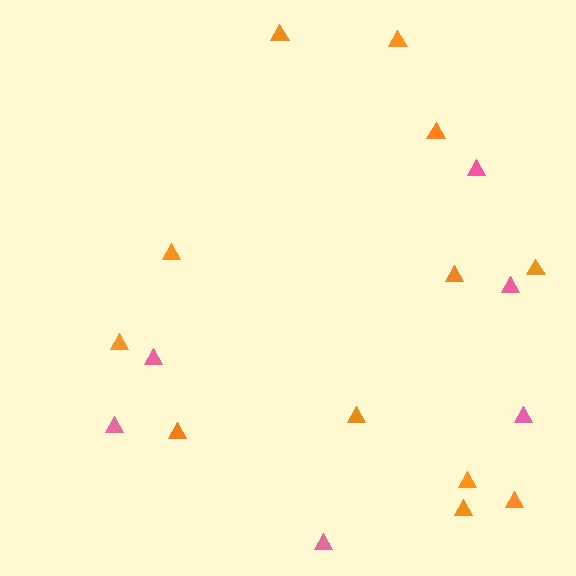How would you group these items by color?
There are 2 groups: one group of pink triangles (6) and one group of orange triangles (12).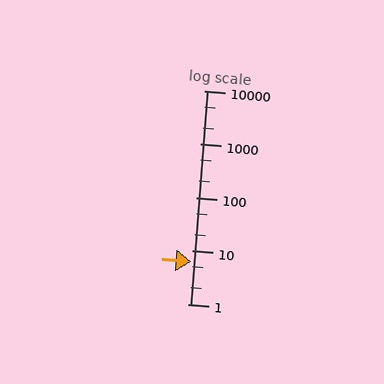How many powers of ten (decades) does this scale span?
The scale spans 4 decades, from 1 to 10000.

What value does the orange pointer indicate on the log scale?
The pointer indicates approximately 6.2.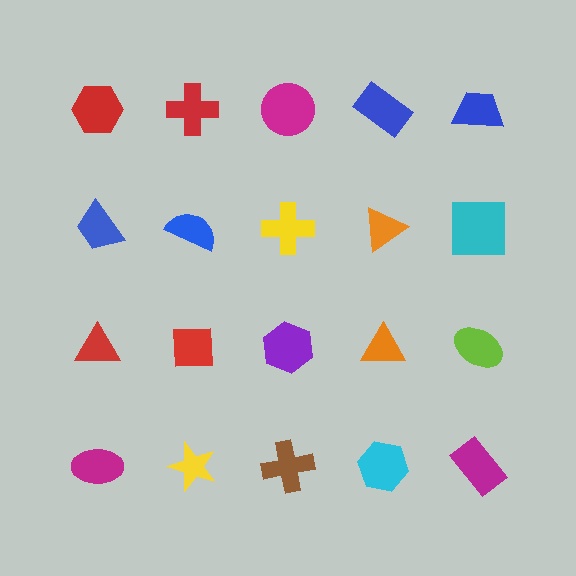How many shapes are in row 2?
5 shapes.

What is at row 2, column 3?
A yellow cross.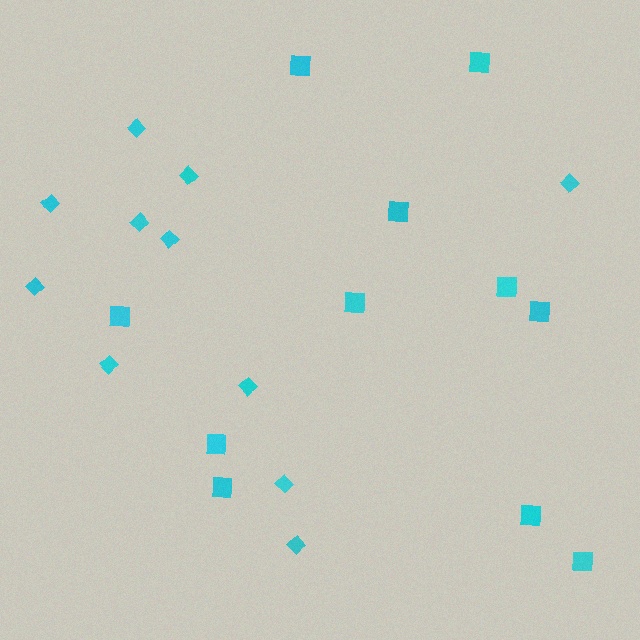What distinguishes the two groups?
There are 2 groups: one group of squares (11) and one group of diamonds (11).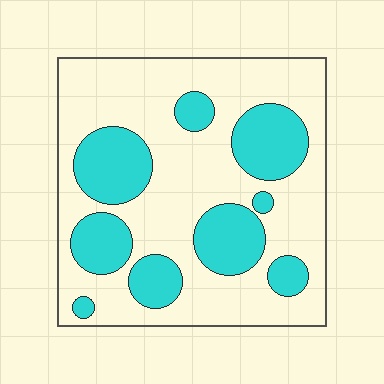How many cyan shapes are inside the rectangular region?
9.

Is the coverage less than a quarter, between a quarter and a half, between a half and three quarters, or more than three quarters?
Between a quarter and a half.